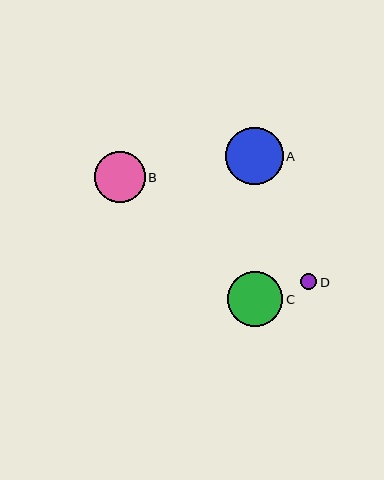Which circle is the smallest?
Circle D is the smallest with a size of approximately 16 pixels.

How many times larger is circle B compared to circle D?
Circle B is approximately 3.2 times the size of circle D.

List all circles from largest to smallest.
From largest to smallest: A, C, B, D.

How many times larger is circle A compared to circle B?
Circle A is approximately 1.1 times the size of circle B.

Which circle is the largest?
Circle A is the largest with a size of approximately 58 pixels.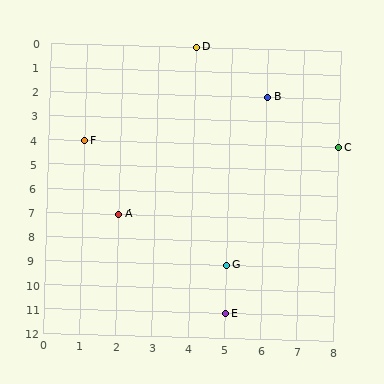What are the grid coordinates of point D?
Point D is at grid coordinates (4, 0).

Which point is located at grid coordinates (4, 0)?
Point D is at (4, 0).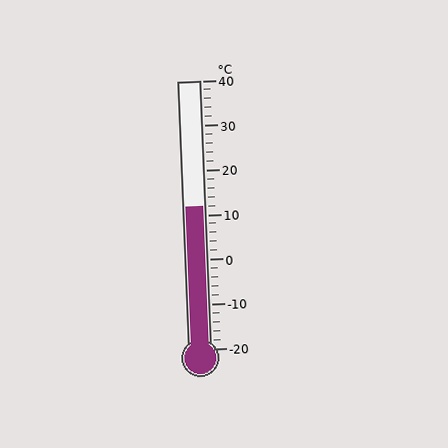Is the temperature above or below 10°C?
The temperature is above 10°C.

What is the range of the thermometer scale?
The thermometer scale ranges from -20°C to 40°C.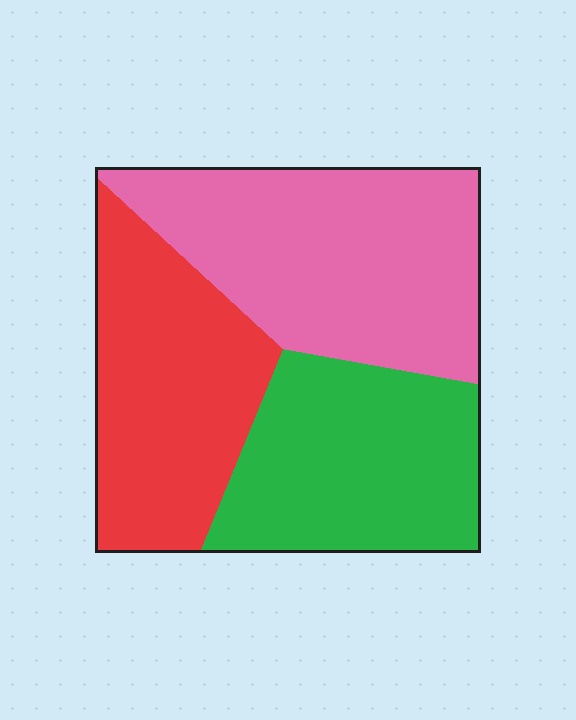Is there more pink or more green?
Pink.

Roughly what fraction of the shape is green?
Green covers roughly 30% of the shape.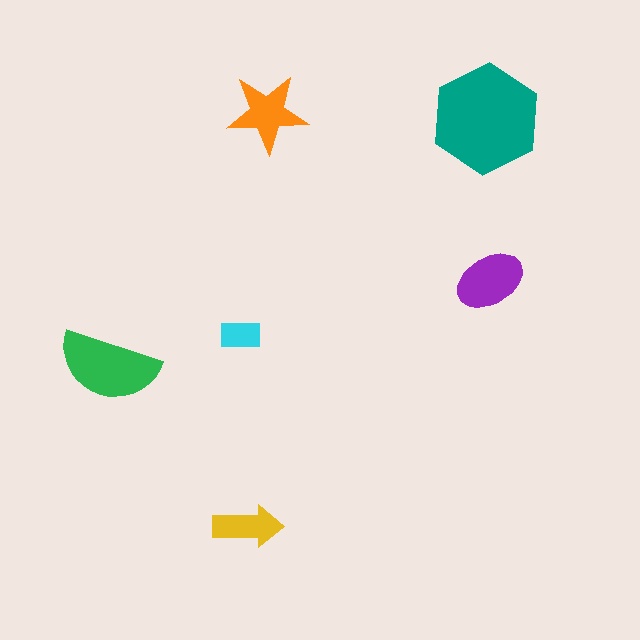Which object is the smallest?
The cyan rectangle.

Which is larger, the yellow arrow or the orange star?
The orange star.